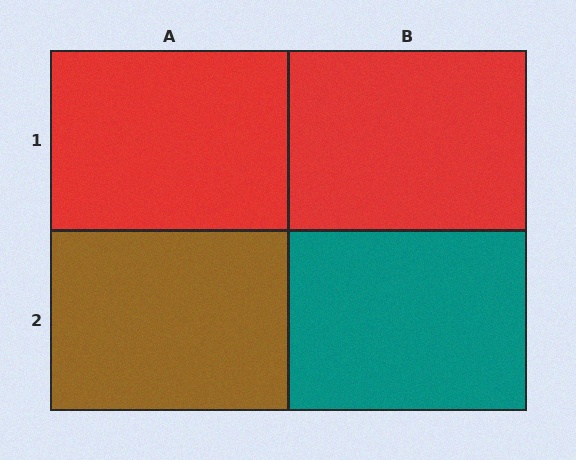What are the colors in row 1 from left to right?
Red, red.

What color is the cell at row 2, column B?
Teal.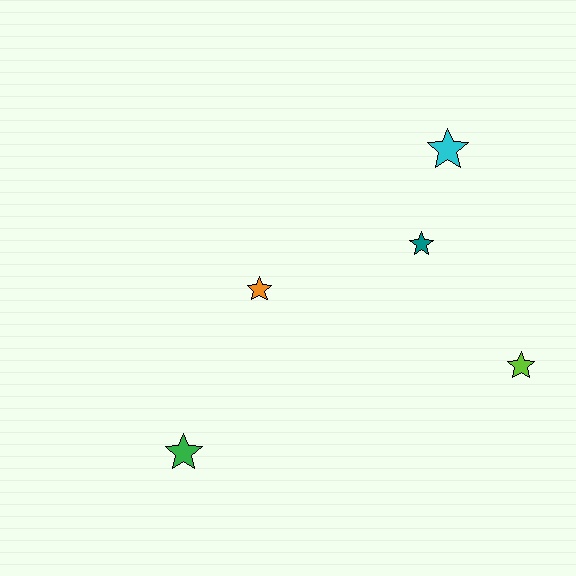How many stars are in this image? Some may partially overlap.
There are 5 stars.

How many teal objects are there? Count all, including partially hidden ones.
There is 1 teal object.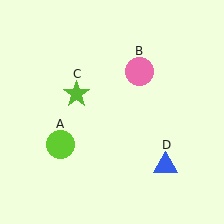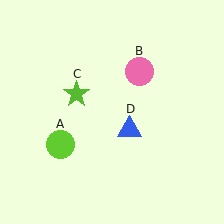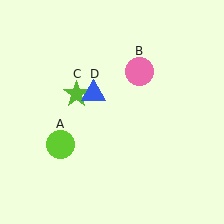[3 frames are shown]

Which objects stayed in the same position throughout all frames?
Lime circle (object A) and pink circle (object B) and lime star (object C) remained stationary.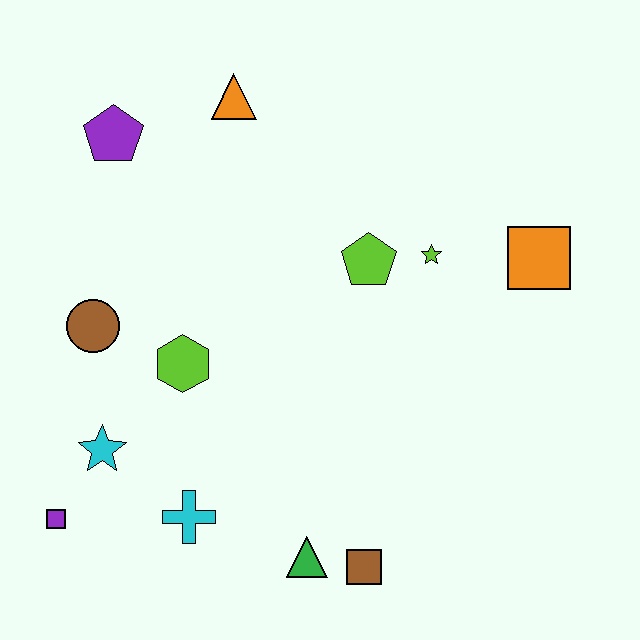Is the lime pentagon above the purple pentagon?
No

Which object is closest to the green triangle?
The brown square is closest to the green triangle.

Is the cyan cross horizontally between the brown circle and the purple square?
No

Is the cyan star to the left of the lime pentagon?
Yes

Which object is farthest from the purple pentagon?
The brown square is farthest from the purple pentagon.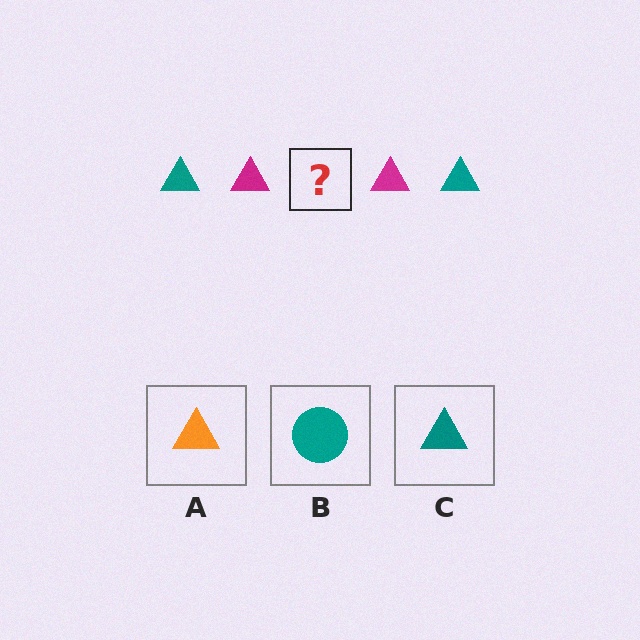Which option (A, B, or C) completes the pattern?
C.